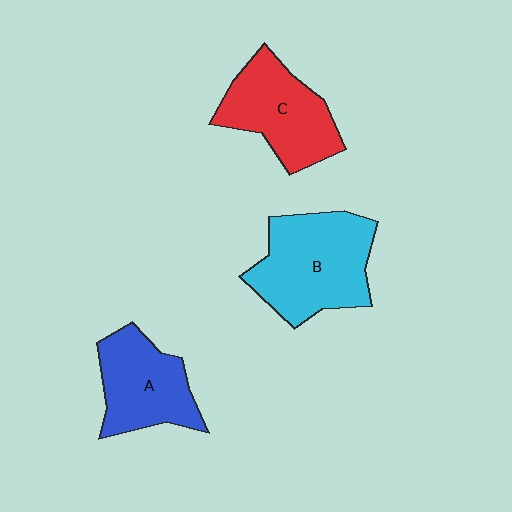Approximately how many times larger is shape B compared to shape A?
Approximately 1.4 times.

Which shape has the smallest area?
Shape A (blue).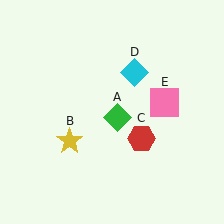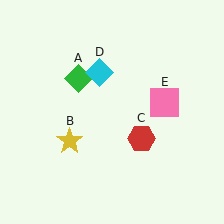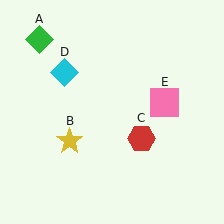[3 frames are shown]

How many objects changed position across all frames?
2 objects changed position: green diamond (object A), cyan diamond (object D).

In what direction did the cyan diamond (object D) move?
The cyan diamond (object D) moved left.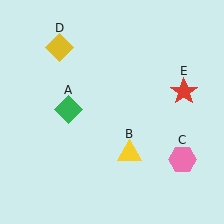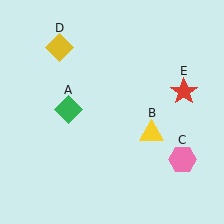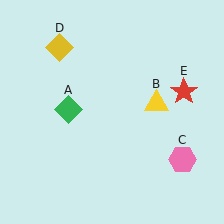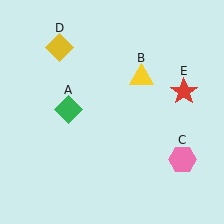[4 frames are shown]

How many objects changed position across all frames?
1 object changed position: yellow triangle (object B).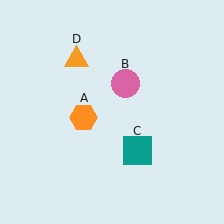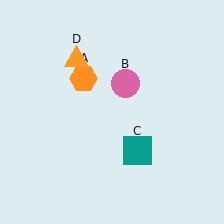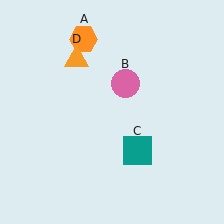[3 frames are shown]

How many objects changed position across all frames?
1 object changed position: orange hexagon (object A).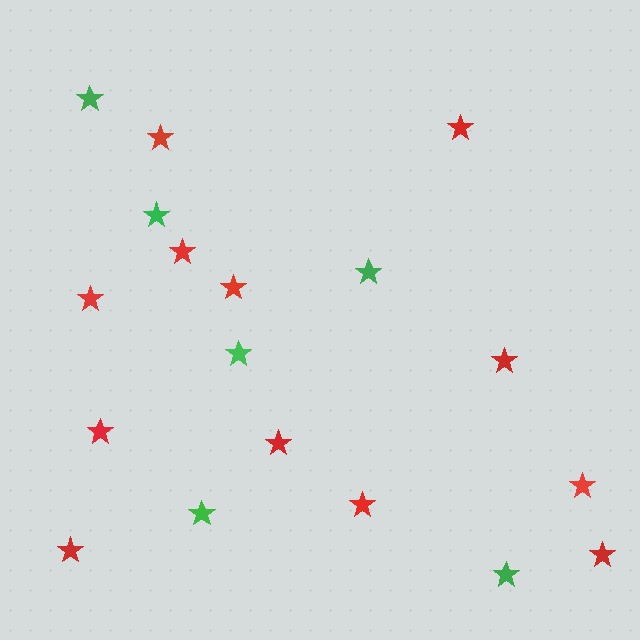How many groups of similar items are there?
There are 2 groups: one group of green stars (6) and one group of red stars (12).